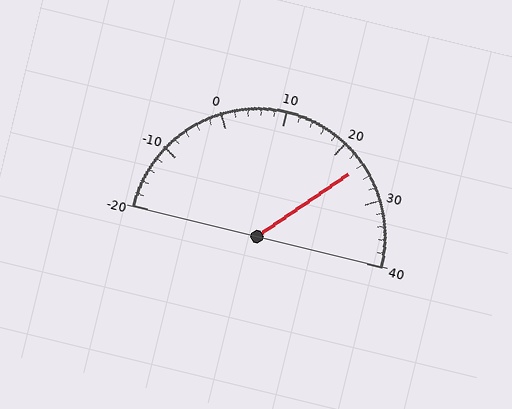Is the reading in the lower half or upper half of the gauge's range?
The reading is in the upper half of the range (-20 to 40).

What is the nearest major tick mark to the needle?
The nearest major tick mark is 20.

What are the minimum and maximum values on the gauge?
The gauge ranges from -20 to 40.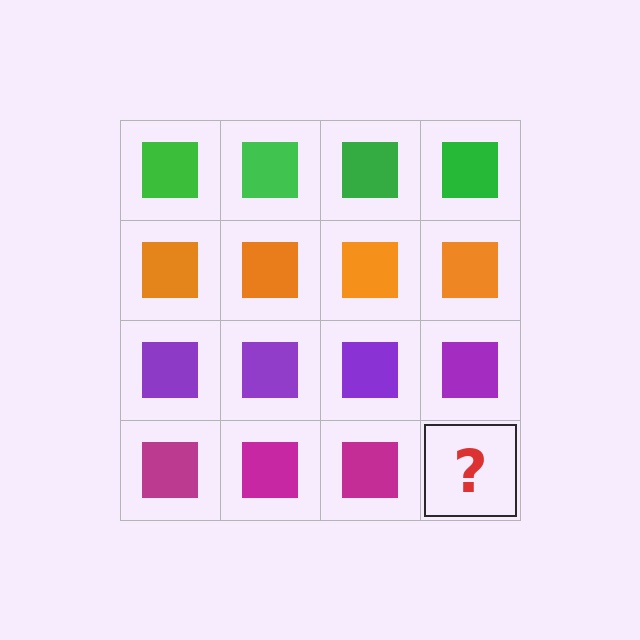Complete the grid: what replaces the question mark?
The question mark should be replaced with a magenta square.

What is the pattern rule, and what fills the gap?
The rule is that each row has a consistent color. The gap should be filled with a magenta square.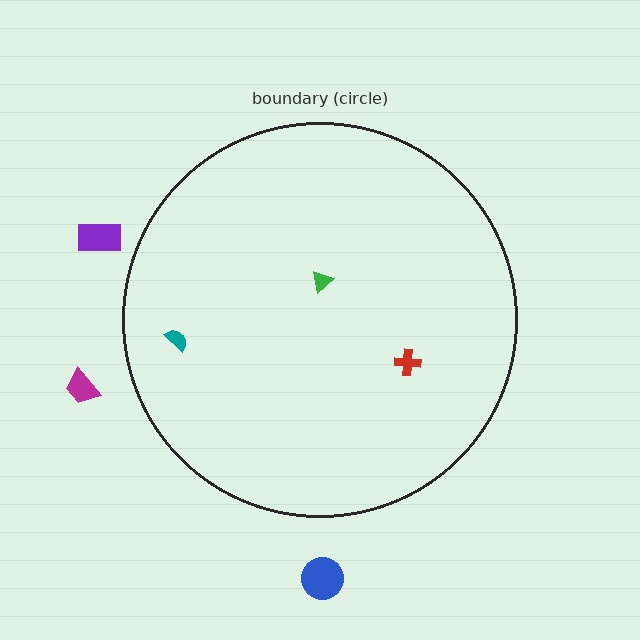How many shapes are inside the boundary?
3 inside, 3 outside.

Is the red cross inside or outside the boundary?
Inside.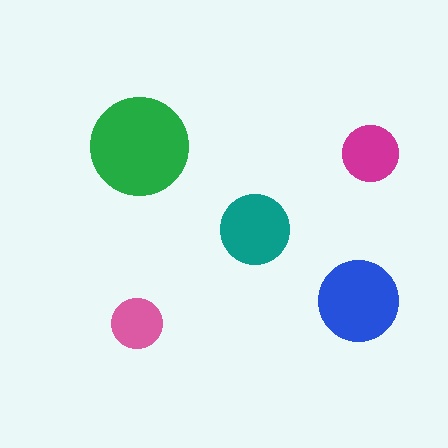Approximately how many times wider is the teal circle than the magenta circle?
About 1.5 times wider.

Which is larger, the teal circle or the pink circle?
The teal one.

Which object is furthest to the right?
The magenta circle is rightmost.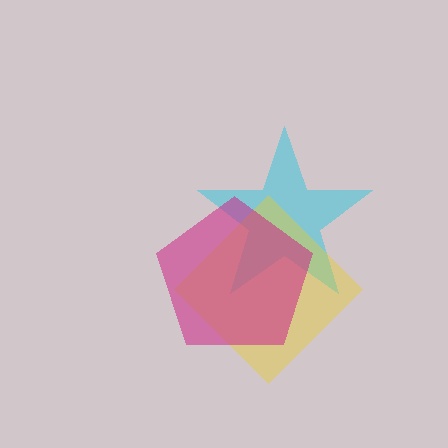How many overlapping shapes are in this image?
There are 3 overlapping shapes in the image.